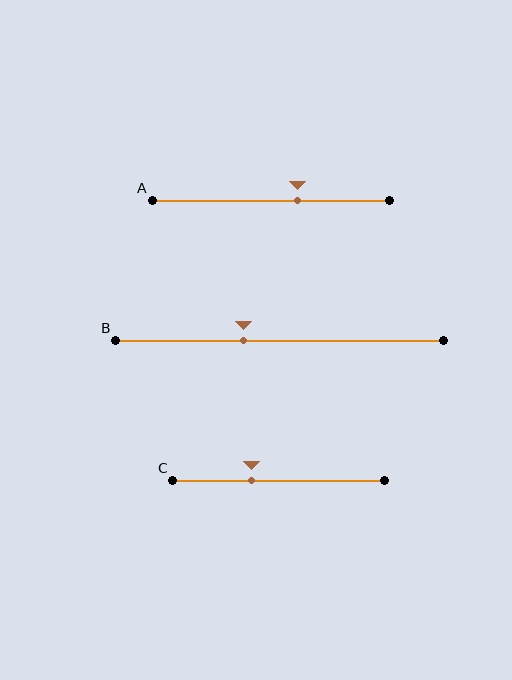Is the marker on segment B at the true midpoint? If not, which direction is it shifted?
No, the marker on segment B is shifted to the left by about 11% of the segment length.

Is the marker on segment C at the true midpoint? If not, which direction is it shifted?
No, the marker on segment C is shifted to the left by about 13% of the segment length.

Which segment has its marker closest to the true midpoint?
Segment B has its marker closest to the true midpoint.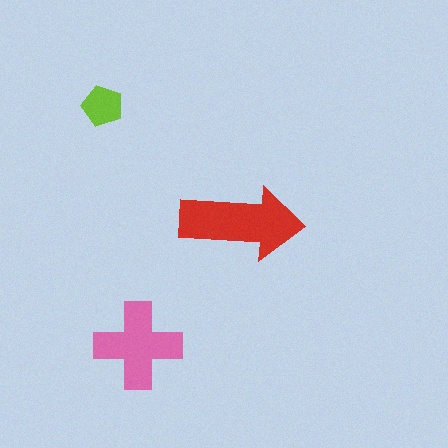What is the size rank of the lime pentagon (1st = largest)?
3rd.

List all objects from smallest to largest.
The lime pentagon, the pink cross, the red arrow.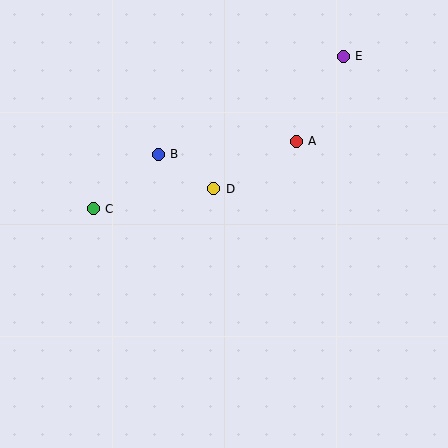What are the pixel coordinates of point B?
Point B is at (158, 154).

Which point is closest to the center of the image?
Point D at (214, 189) is closest to the center.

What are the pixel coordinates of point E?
Point E is at (343, 56).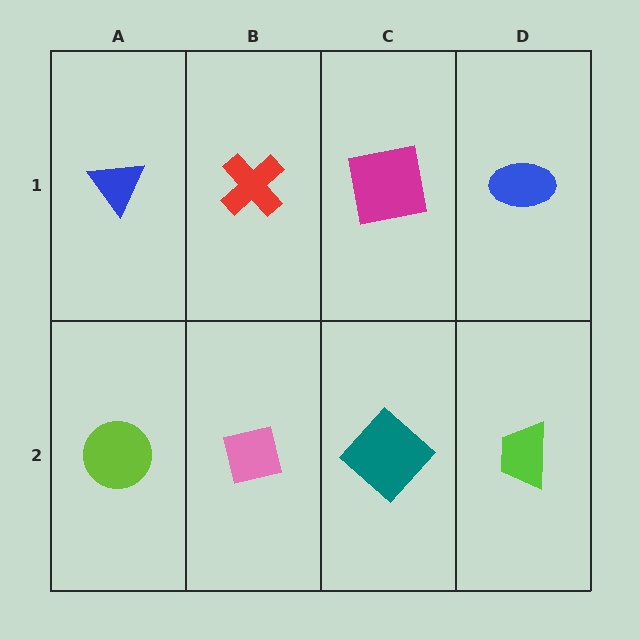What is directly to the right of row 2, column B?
A teal diamond.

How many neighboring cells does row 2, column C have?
3.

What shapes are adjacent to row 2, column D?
A blue ellipse (row 1, column D), a teal diamond (row 2, column C).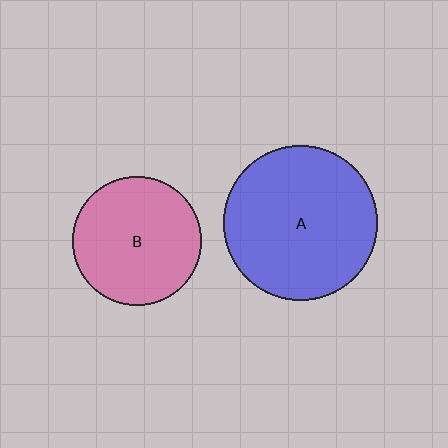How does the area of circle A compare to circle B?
Approximately 1.4 times.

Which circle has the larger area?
Circle A (blue).